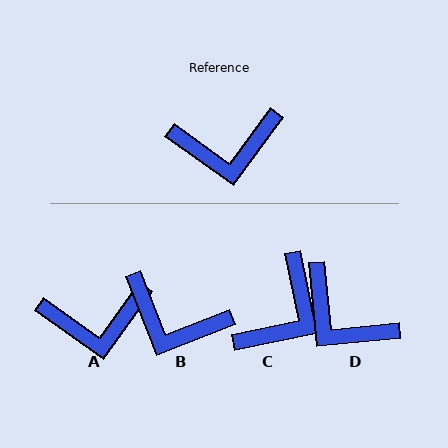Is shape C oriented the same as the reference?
No, it is off by about 48 degrees.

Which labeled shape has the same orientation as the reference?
A.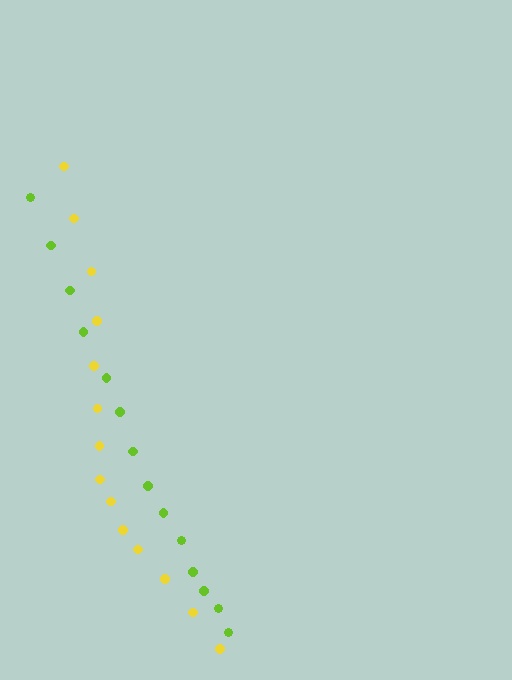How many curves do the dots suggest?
There are 2 distinct paths.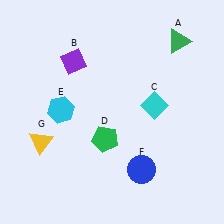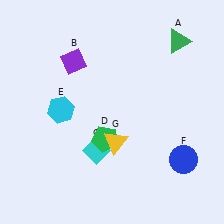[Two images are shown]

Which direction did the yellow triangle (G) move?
The yellow triangle (G) moved right.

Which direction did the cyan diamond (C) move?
The cyan diamond (C) moved left.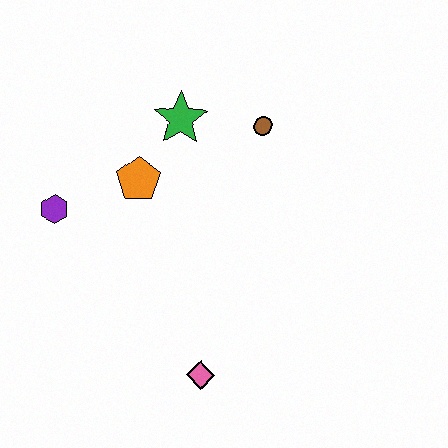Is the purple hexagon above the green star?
No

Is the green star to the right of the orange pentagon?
Yes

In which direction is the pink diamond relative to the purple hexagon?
The pink diamond is below the purple hexagon.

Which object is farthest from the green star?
The pink diamond is farthest from the green star.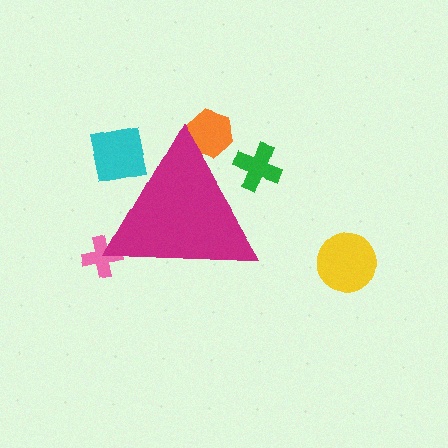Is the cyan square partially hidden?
Yes, the cyan square is partially hidden behind the magenta triangle.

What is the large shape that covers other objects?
A magenta triangle.